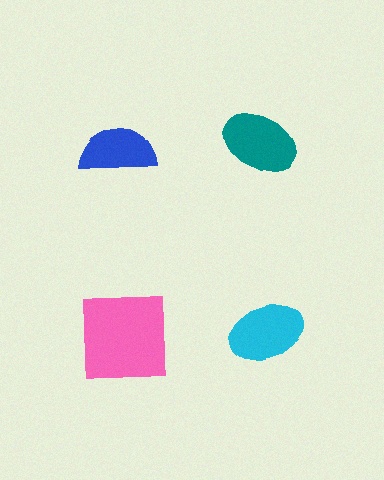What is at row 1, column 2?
A teal ellipse.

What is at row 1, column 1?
A blue semicircle.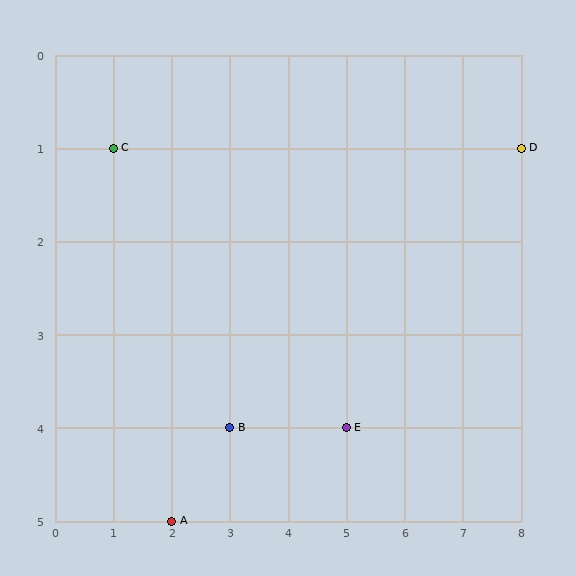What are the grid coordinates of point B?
Point B is at grid coordinates (3, 4).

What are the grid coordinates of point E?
Point E is at grid coordinates (5, 4).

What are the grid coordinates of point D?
Point D is at grid coordinates (8, 1).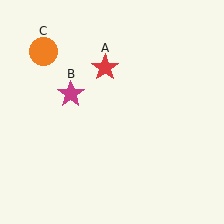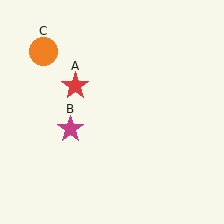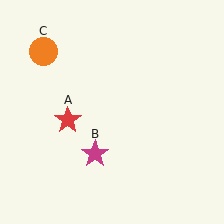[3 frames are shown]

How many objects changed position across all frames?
2 objects changed position: red star (object A), magenta star (object B).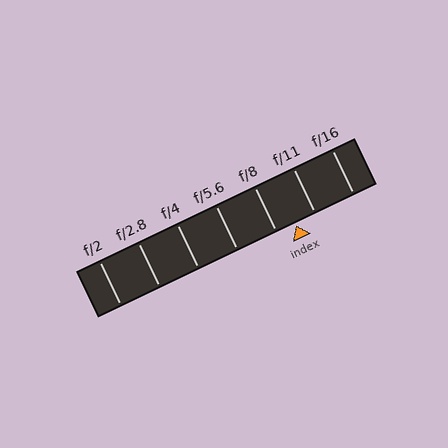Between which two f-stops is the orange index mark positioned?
The index mark is between f/8 and f/11.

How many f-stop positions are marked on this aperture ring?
There are 7 f-stop positions marked.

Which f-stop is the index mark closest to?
The index mark is closest to f/11.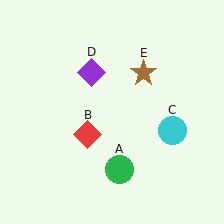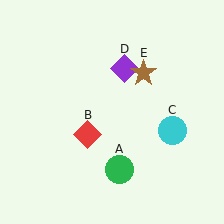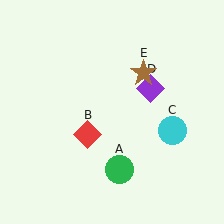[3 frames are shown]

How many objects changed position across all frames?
1 object changed position: purple diamond (object D).